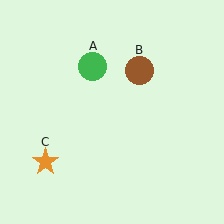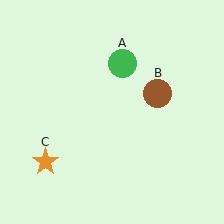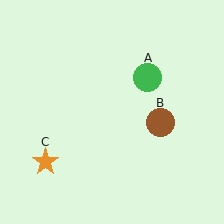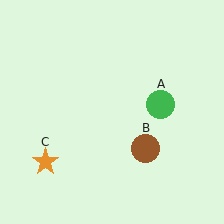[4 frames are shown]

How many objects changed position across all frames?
2 objects changed position: green circle (object A), brown circle (object B).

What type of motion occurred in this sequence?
The green circle (object A), brown circle (object B) rotated clockwise around the center of the scene.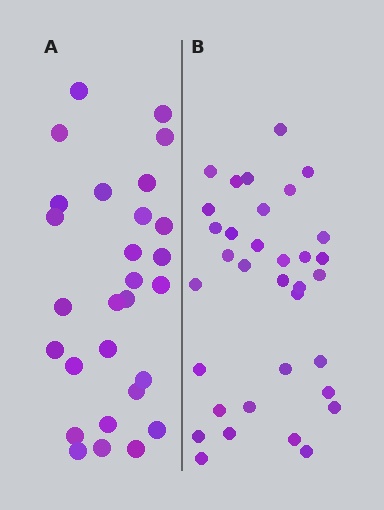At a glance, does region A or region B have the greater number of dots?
Region B (the right region) has more dots.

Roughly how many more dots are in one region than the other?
Region B has about 6 more dots than region A.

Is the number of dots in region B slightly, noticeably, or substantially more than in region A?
Region B has only slightly more — the two regions are fairly close. The ratio is roughly 1.2 to 1.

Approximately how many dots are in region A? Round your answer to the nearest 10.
About 30 dots. (The exact count is 28, which rounds to 30.)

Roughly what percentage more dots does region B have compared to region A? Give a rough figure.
About 20% more.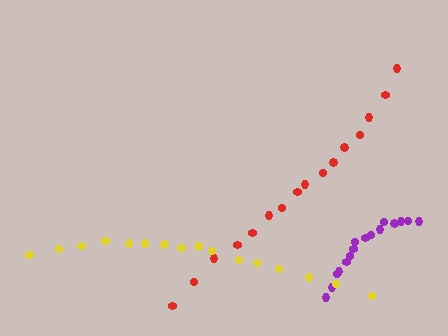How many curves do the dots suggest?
There are 3 distinct paths.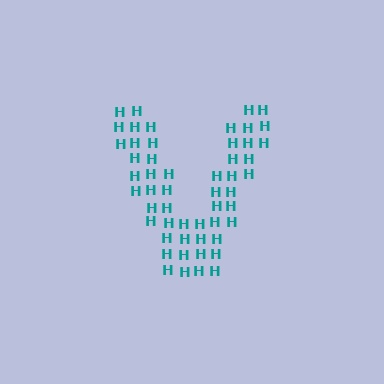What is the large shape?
The large shape is the letter V.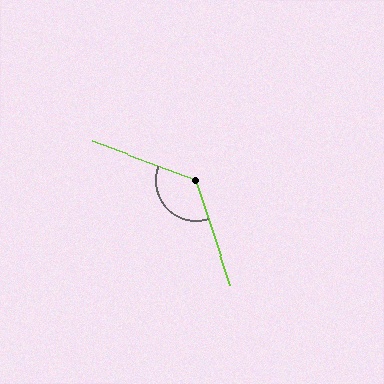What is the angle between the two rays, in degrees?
Approximately 128 degrees.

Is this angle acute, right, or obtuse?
It is obtuse.